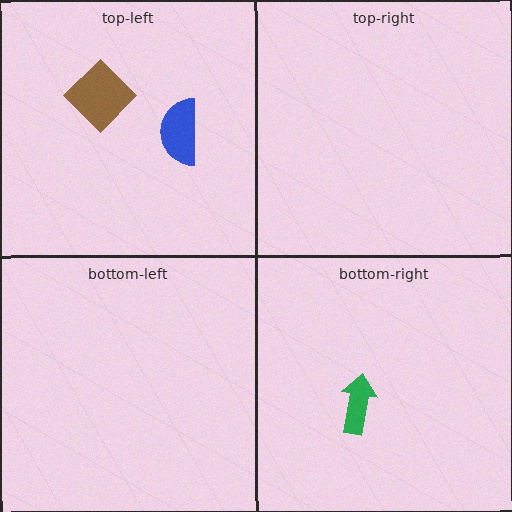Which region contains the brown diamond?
The top-left region.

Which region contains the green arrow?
The bottom-right region.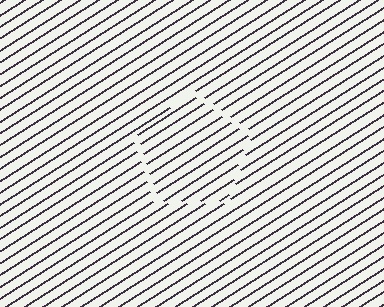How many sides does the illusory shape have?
5 sides — the line-ends trace a pentagon.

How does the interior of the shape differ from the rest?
The interior of the shape contains the same grating, shifted by half a period — the contour is defined by the phase discontinuity where line-ends from the inner and outer gratings abut.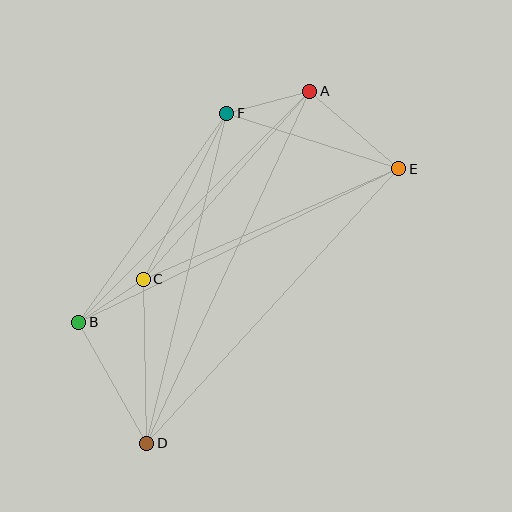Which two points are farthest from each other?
Points A and D are farthest from each other.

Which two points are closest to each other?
Points B and C are closest to each other.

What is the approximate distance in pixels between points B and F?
The distance between B and F is approximately 256 pixels.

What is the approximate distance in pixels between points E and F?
The distance between E and F is approximately 181 pixels.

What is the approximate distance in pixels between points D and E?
The distance between D and E is approximately 372 pixels.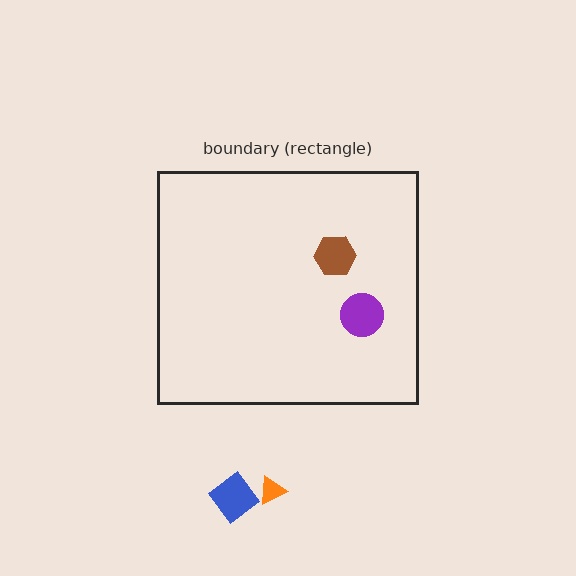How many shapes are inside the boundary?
2 inside, 2 outside.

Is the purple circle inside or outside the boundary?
Inside.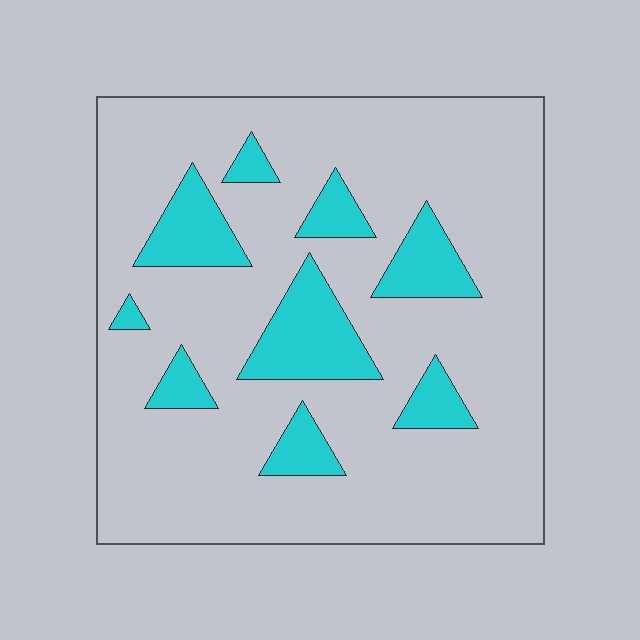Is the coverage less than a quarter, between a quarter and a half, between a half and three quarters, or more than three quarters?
Less than a quarter.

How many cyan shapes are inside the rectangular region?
9.